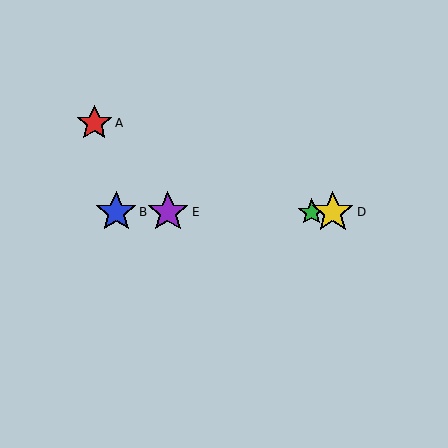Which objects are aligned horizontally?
Objects B, C, D, E are aligned horizontally.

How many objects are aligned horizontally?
4 objects (B, C, D, E) are aligned horizontally.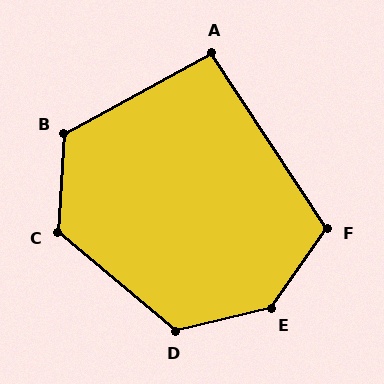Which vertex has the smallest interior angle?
A, at approximately 95 degrees.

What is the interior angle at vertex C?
Approximately 126 degrees (obtuse).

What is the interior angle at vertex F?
Approximately 111 degrees (obtuse).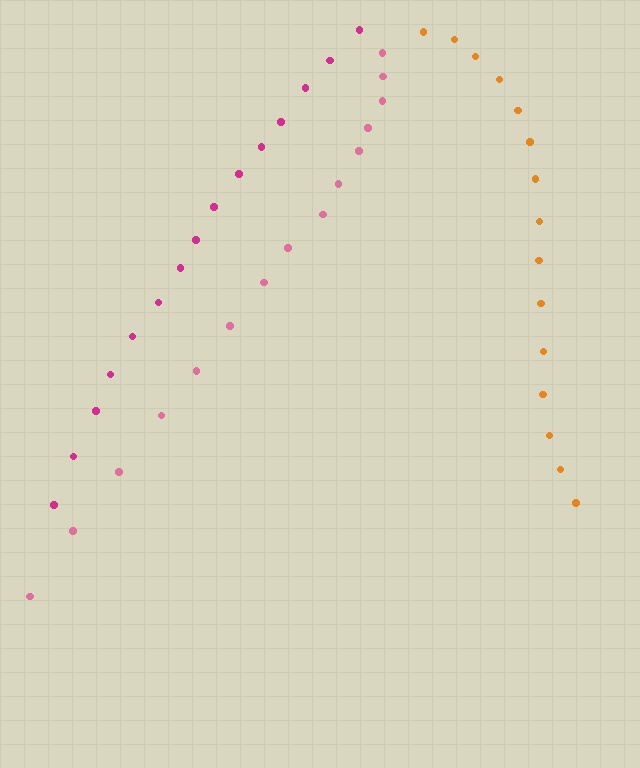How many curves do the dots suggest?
There are 3 distinct paths.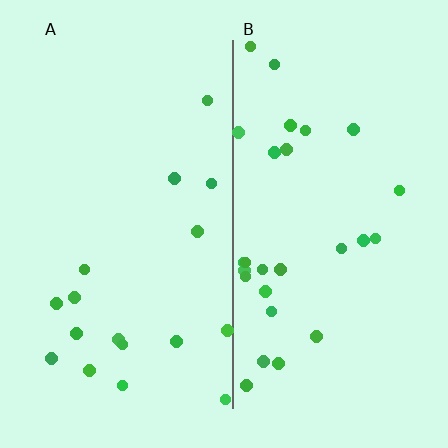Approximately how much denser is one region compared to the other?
Approximately 1.7× — region B over region A.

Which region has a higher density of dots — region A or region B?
B (the right).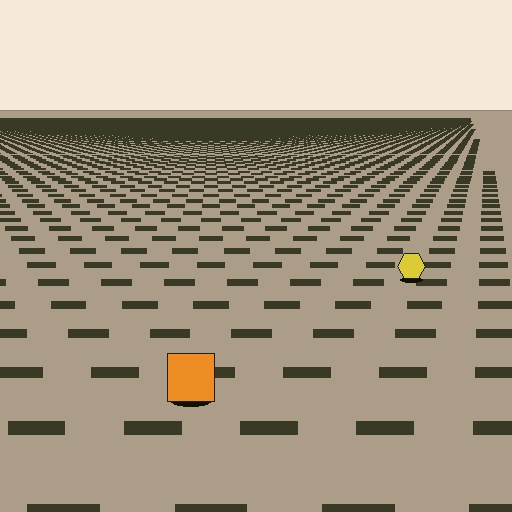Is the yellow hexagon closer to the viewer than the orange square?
No. The orange square is closer — you can tell from the texture gradient: the ground texture is coarser near it.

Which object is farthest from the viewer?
The yellow hexagon is farthest from the viewer. It appears smaller and the ground texture around it is denser.